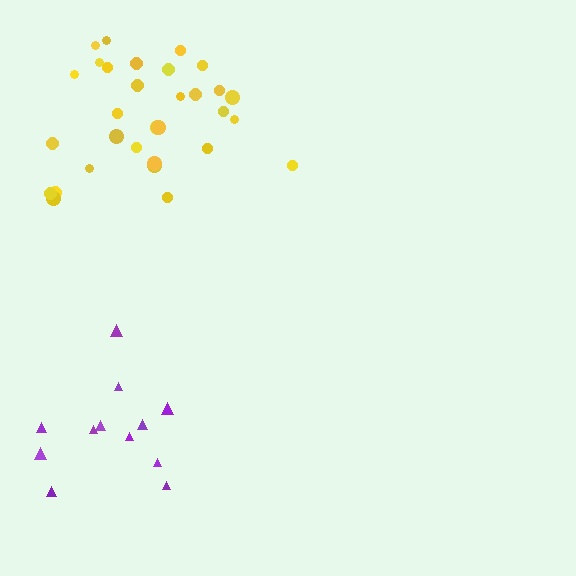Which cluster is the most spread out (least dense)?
Purple.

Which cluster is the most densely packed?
Yellow.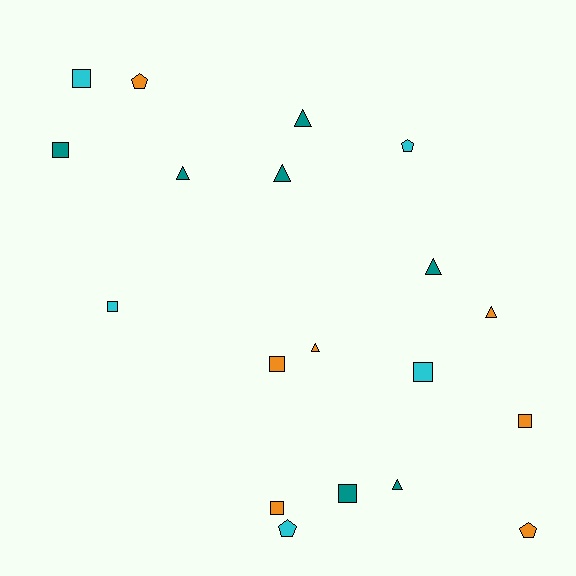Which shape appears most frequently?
Square, with 8 objects.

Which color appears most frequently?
Orange, with 7 objects.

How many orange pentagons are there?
There are 2 orange pentagons.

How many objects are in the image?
There are 19 objects.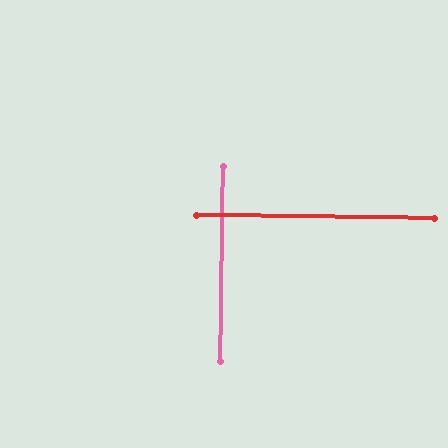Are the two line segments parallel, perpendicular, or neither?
Perpendicular — they meet at approximately 90°.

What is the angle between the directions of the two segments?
Approximately 90 degrees.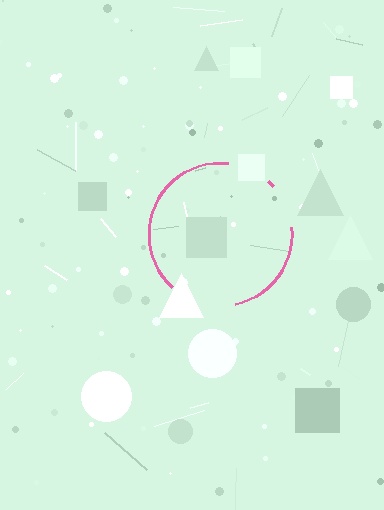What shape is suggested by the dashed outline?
The dashed outline suggests a circle.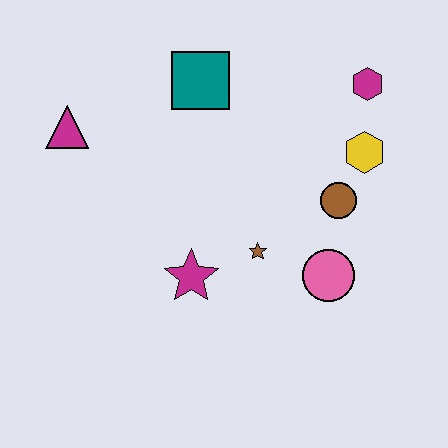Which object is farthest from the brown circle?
The magenta triangle is farthest from the brown circle.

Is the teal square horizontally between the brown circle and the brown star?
No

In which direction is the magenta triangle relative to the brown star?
The magenta triangle is to the left of the brown star.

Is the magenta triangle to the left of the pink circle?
Yes